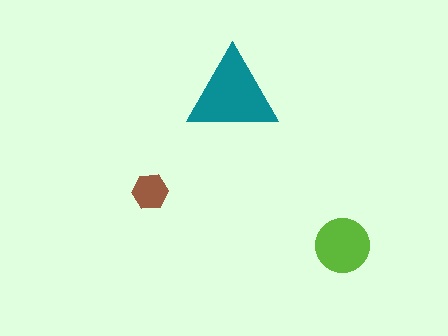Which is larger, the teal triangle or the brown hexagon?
The teal triangle.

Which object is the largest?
The teal triangle.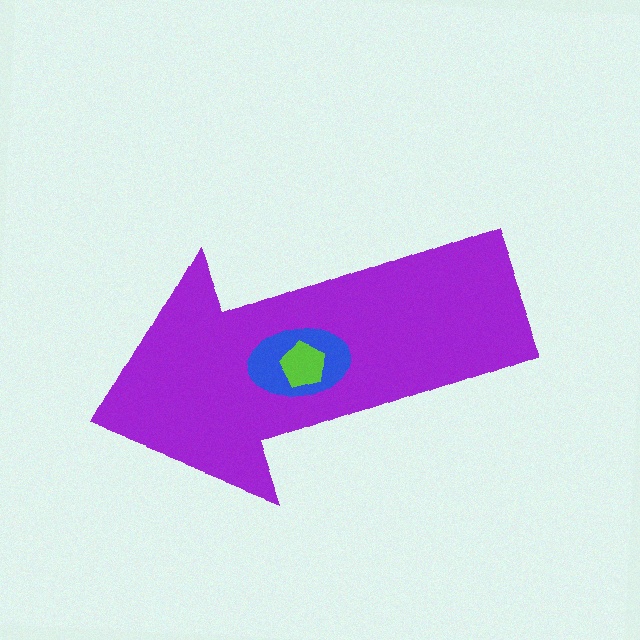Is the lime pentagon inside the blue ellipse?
Yes.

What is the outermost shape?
The purple arrow.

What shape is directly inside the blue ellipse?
The lime pentagon.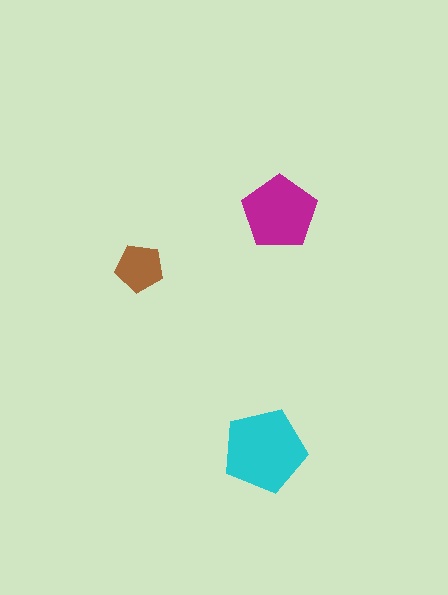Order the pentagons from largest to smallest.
the cyan one, the magenta one, the brown one.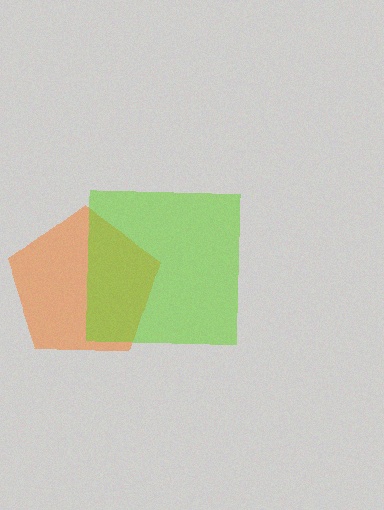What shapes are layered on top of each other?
The layered shapes are: an orange pentagon, a lime square.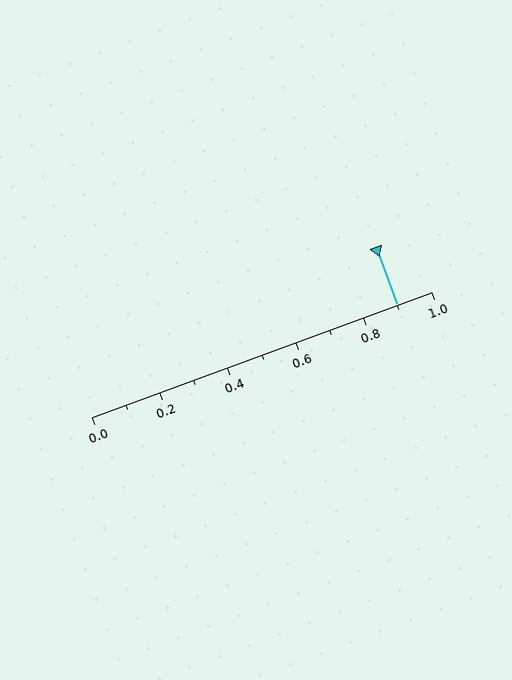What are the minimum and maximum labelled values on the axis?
The axis runs from 0.0 to 1.0.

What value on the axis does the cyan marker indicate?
The marker indicates approximately 0.9.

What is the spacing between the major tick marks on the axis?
The major ticks are spaced 0.2 apart.